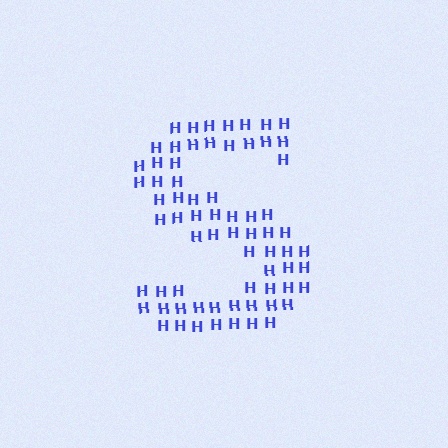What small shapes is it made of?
It is made of small letter H's.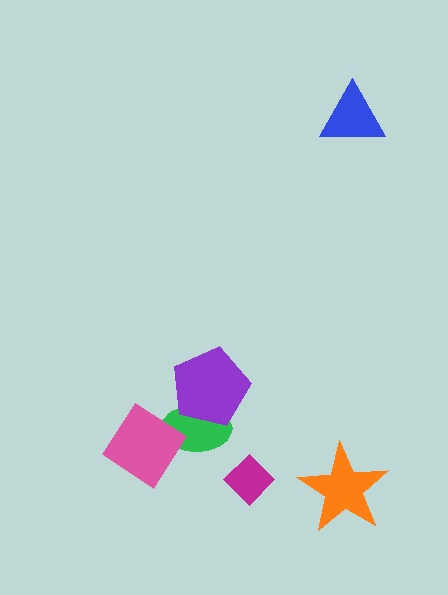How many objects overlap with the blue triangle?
0 objects overlap with the blue triangle.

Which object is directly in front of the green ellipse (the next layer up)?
The purple pentagon is directly in front of the green ellipse.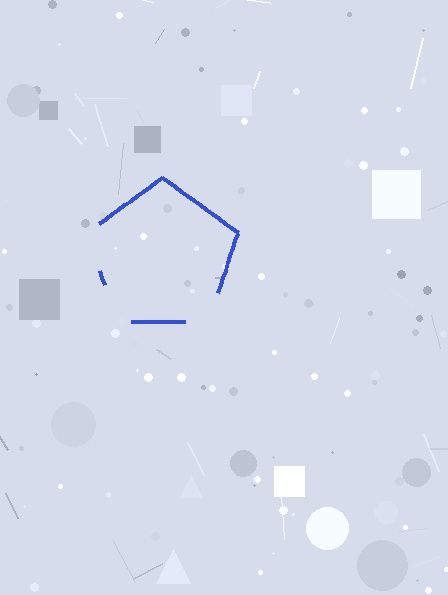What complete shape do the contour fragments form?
The contour fragments form a pentagon.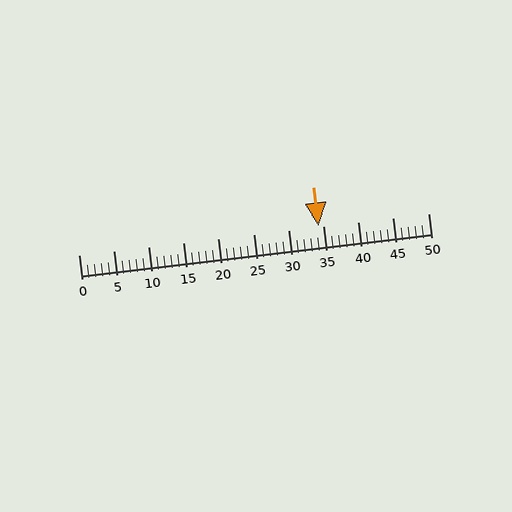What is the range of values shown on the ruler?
The ruler shows values from 0 to 50.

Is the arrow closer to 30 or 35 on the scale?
The arrow is closer to 35.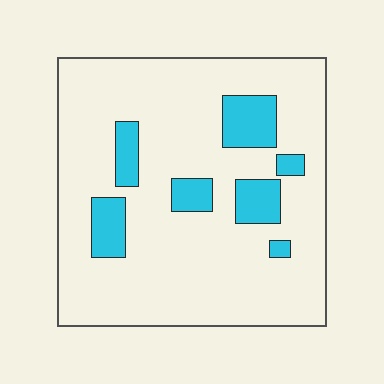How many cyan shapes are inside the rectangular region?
7.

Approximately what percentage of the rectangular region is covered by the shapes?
Approximately 15%.